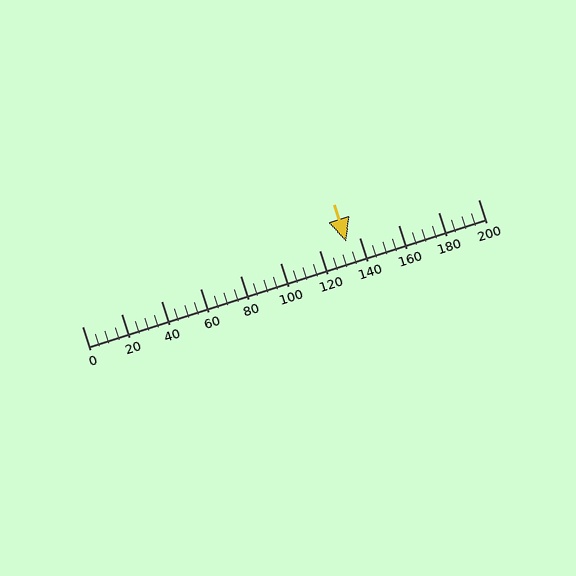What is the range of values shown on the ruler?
The ruler shows values from 0 to 200.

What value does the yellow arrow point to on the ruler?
The yellow arrow points to approximately 133.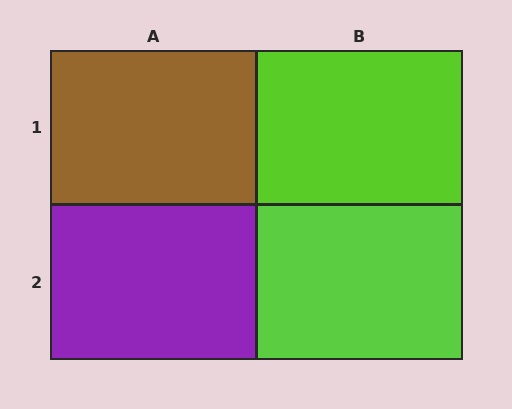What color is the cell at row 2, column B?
Lime.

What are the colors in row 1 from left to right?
Brown, lime.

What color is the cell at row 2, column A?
Purple.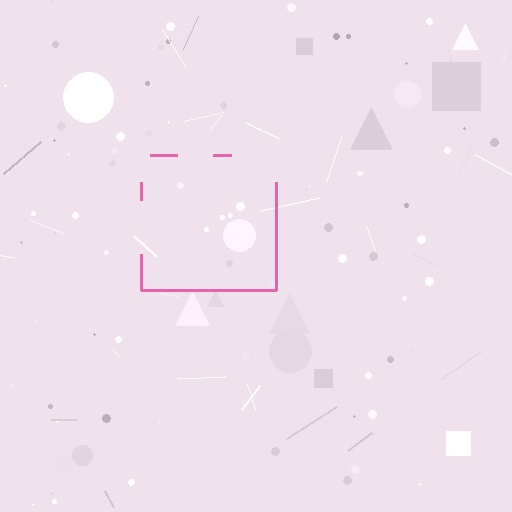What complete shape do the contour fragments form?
The contour fragments form a square.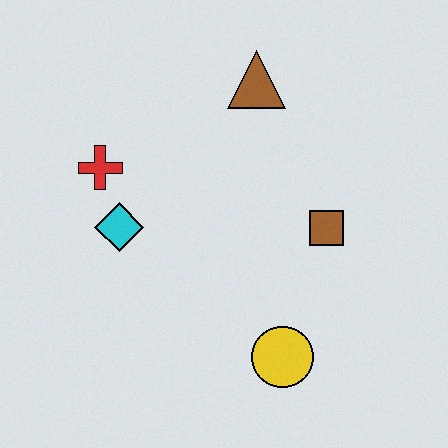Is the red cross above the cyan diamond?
Yes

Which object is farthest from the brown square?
The red cross is farthest from the brown square.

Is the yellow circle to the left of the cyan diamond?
No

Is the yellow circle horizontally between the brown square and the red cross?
Yes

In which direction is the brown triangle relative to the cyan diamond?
The brown triangle is above the cyan diamond.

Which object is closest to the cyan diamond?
The red cross is closest to the cyan diamond.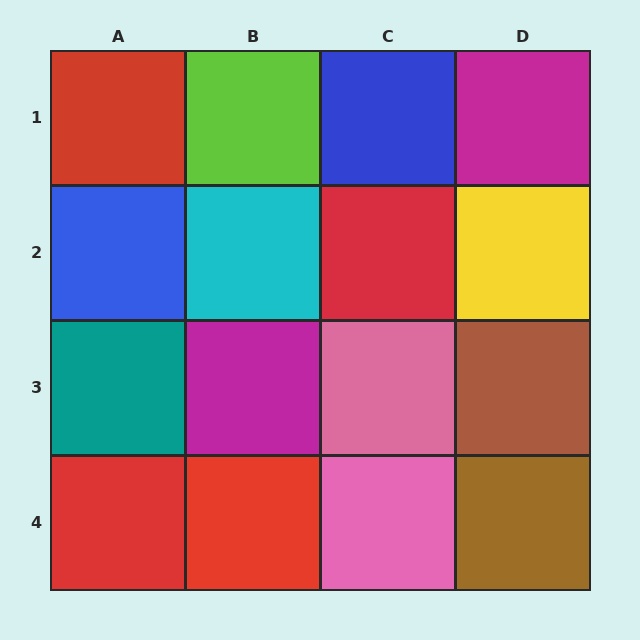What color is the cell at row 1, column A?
Red.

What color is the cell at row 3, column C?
Pink.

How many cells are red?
4 cells are red.